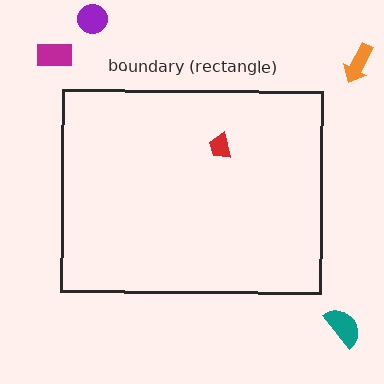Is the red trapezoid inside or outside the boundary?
Inside.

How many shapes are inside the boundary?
1 inside, 4 outside.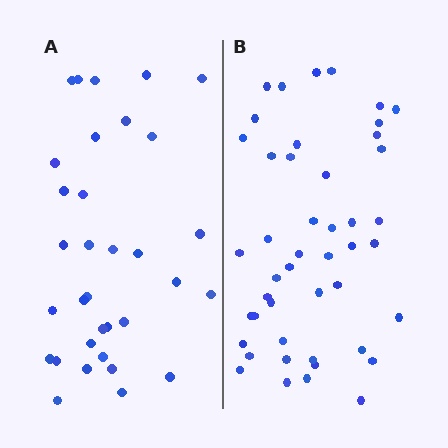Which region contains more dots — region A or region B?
Region B (the right region) has more dots.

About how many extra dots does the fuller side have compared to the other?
Region B has approximately 15 more dots than region A.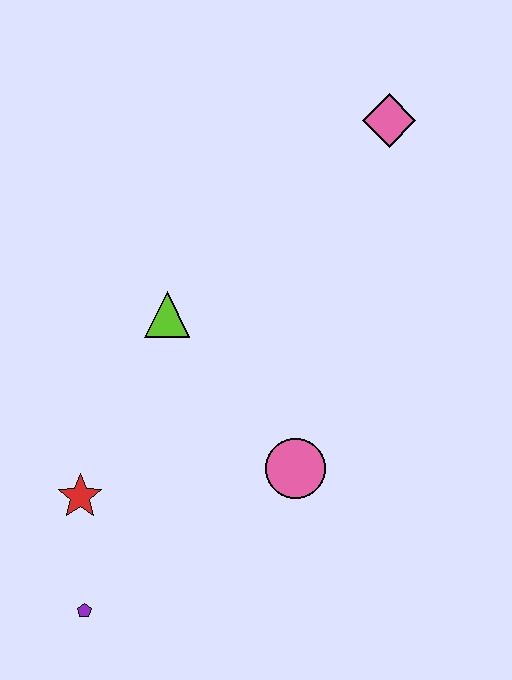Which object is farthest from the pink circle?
The pink diamond is farthest from the pink circle.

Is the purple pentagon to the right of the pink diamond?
No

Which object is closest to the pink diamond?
The lime triangle is closest to the pink diamond.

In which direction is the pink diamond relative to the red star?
The pink diamond is above the red star.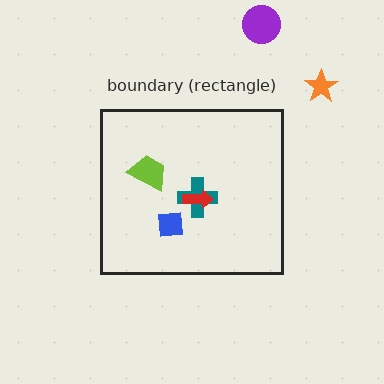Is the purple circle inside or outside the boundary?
Outside.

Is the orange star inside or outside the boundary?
Outside.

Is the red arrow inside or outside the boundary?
Inside.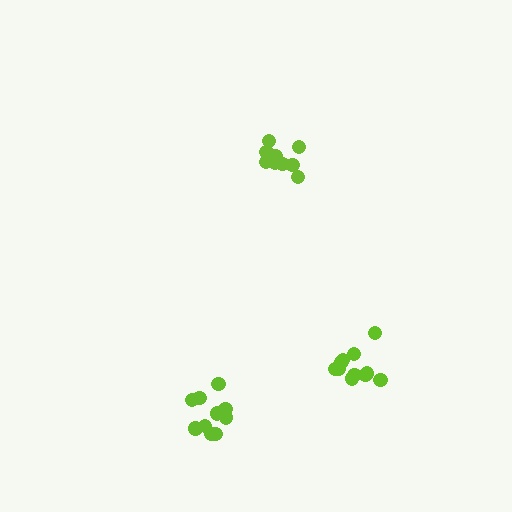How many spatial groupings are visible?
There are 3 spatial groupings.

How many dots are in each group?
Group 1: 10 dots, Group 2: 11 dots, Group 3: 10 dots (31 total).